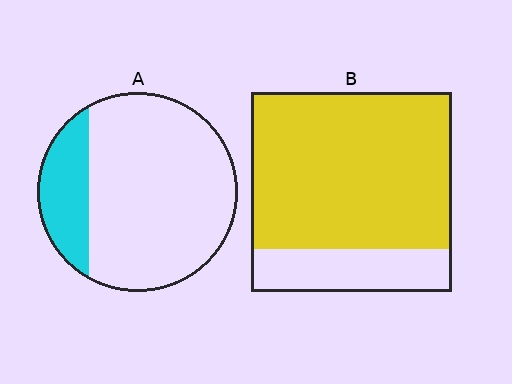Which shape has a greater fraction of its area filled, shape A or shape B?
Shape B.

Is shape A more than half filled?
No.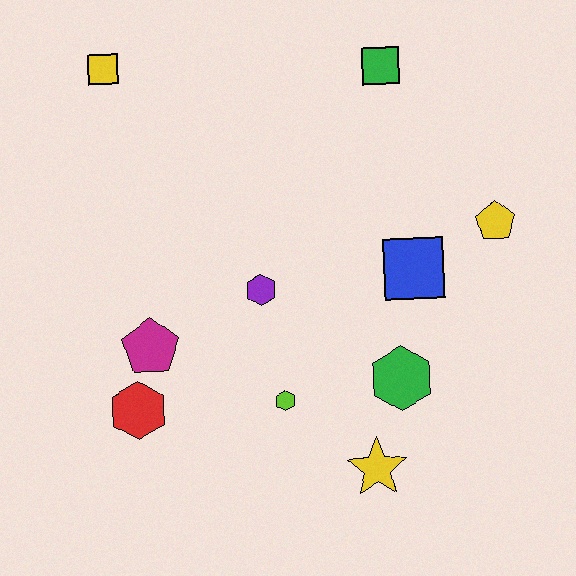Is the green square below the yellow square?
Yes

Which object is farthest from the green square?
The red hexagon is farthest from the green square.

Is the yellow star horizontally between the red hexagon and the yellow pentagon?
Yes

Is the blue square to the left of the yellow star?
No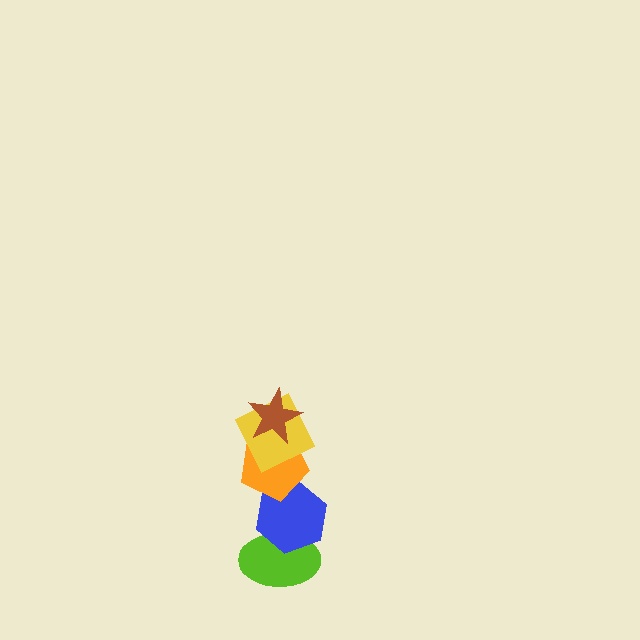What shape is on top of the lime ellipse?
The blue hexagon is on top of the lime ellipse.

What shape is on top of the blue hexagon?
The orange pentagon is on top of the blue hexagon.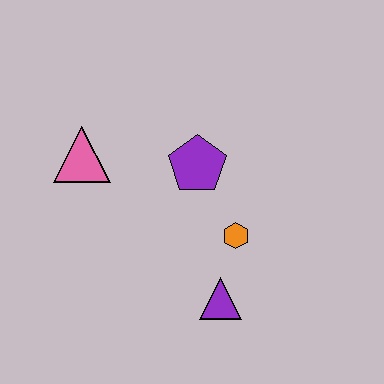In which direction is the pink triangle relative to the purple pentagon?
The pink triangle is to the left of the purple pentagon.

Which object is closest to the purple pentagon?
The orange hexagon is closest to the purple pentagon.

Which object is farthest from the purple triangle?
The pink triangle is farthest from the purple triangle.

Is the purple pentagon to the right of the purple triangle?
No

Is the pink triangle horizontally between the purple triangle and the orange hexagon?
No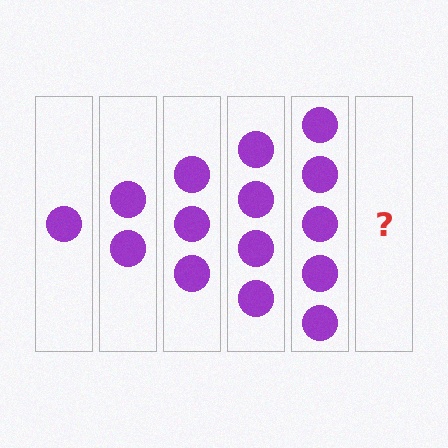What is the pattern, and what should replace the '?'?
The pattern is that each step adds one more circle. The '?' should be 6 circles.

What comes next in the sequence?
The next element should be 6 circles.